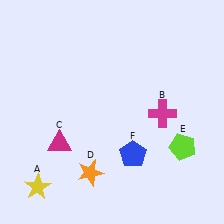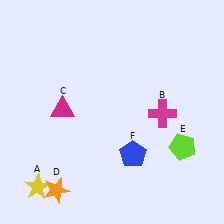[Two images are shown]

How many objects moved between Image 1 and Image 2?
2 objects moved between the two images.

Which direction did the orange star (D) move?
The orange star (D) moved left.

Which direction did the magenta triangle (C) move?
The magenta triangle (C) moved up.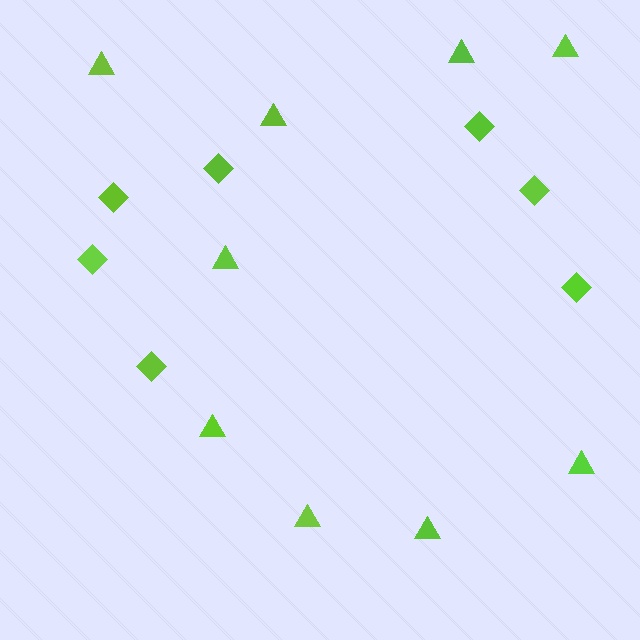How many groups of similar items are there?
There are 2 groups: one group of diamonds (7) and one group of triangles (9).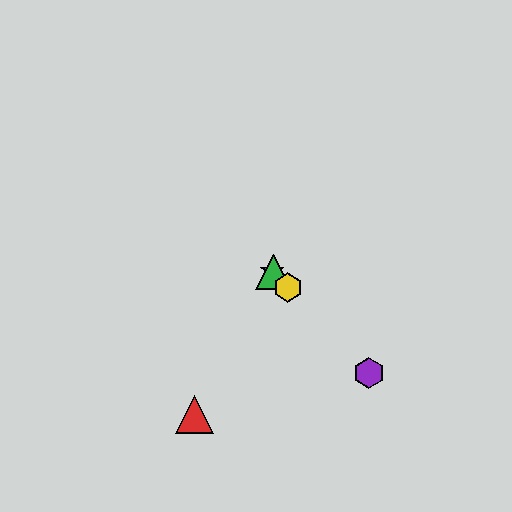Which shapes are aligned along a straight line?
The blue star, the green triangle, the yellow hexagon, the purple hexagon are aligned along a straight line.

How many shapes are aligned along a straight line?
4 shapes (the blue star, the green triangle, the yellow hexagon, the purple hexagon) are aligned along a straight line.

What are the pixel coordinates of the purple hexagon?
The purple hexagon is at (369, 373).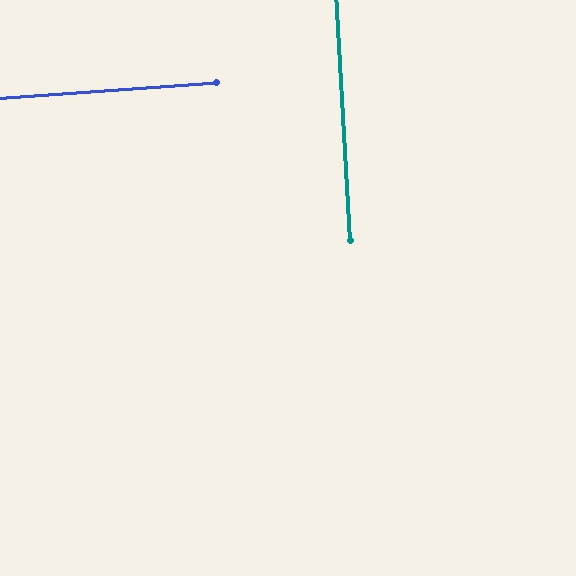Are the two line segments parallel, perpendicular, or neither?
Perpendicular — they meet at approximately 89°.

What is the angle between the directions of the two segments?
Approximately 89 degrees.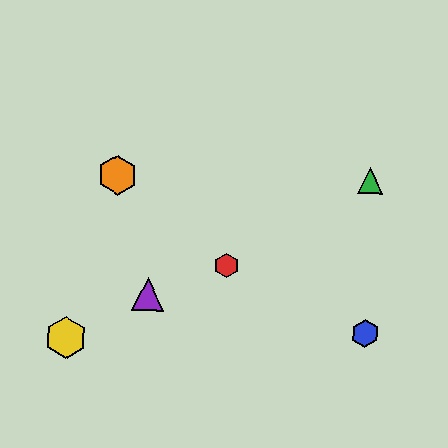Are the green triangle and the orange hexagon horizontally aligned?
Yes, both are at y≈181.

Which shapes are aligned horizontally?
The green triangle, the orange hexagon are aligned horizontally.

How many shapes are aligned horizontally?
2 shapes (the green triangle, the orange hexagon) are aligned horizontally.